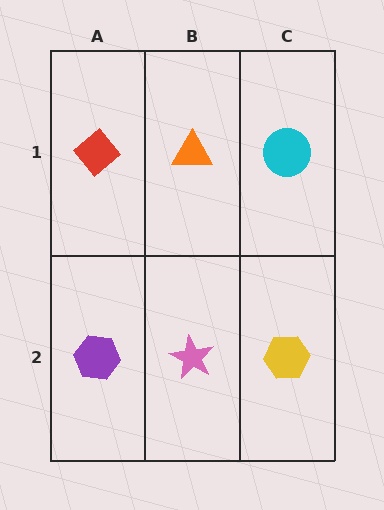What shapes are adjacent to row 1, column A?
A purple hexagon (row 2, column A), an orange triangle (row 1, column B).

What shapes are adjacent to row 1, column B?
A pink star (row 2, column B), a red diamond (row 1, column A), a cyan circle (row 1, column C).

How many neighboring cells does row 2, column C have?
2.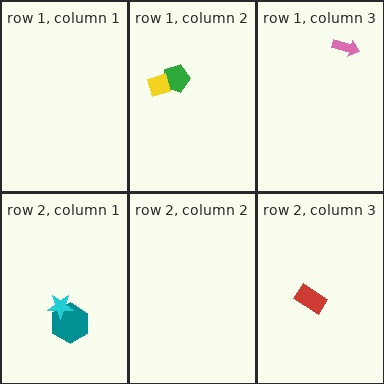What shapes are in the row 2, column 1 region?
The teal hexagon, the cyan star.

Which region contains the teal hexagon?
The row 2, column 1 region.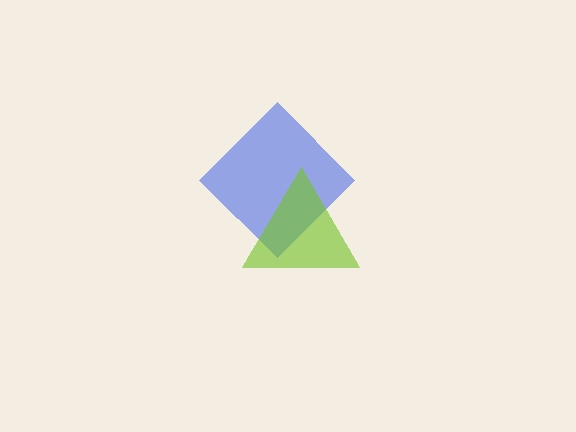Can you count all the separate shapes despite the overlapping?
Yes, there are 2 separate shapes.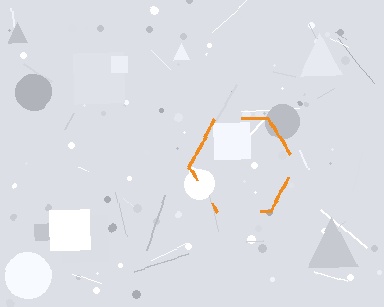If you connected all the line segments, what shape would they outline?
They would outline a hexagon.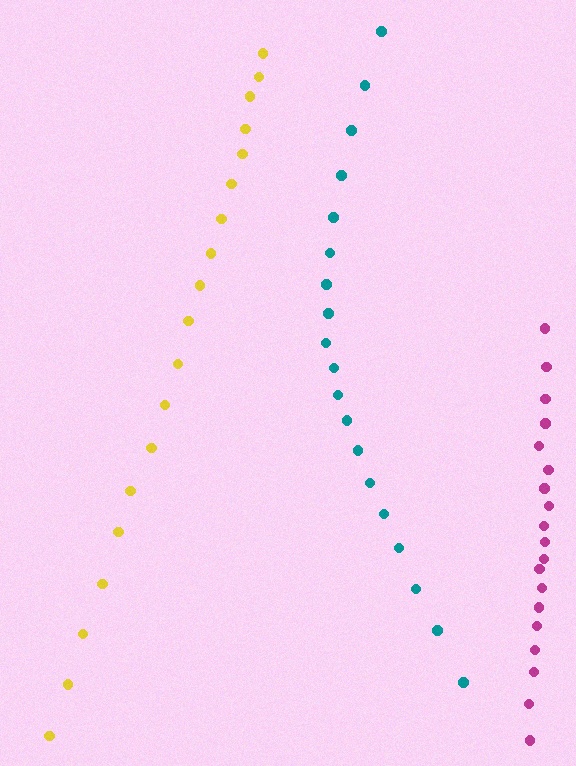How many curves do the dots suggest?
There are 3 distinct paths.